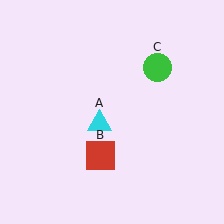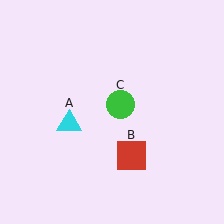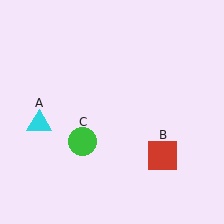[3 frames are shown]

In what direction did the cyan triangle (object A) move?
The cyan triangle (object A) moved left.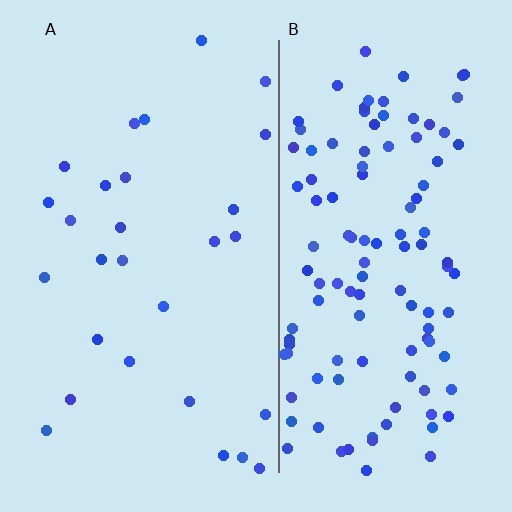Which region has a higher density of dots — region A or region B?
B (the right).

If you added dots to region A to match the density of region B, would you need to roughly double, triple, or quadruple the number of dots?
Approximately quadruple.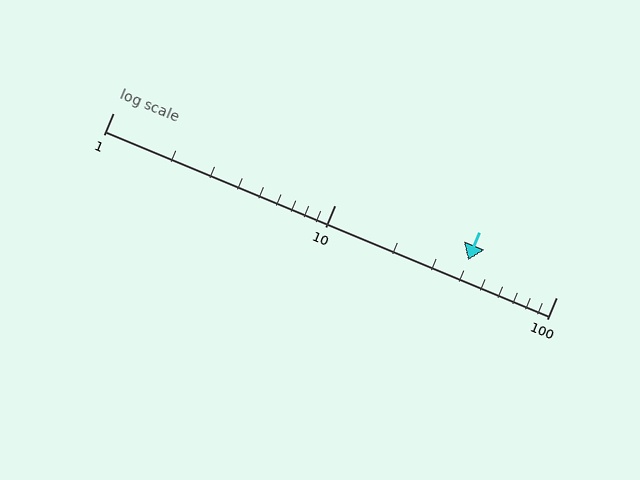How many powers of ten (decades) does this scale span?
The scale spans 2 decades, from 1 to 100.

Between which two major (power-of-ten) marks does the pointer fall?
The pointer is between 10 and 100.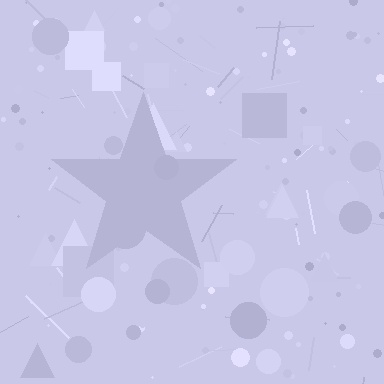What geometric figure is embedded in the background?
A star is embedded in the background.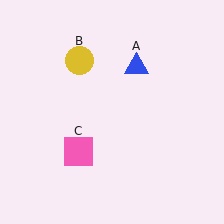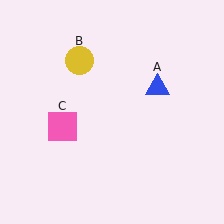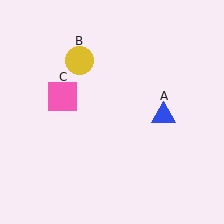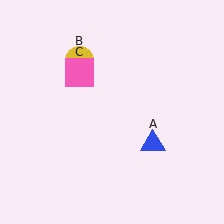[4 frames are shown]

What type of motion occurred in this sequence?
The blue triangle (object A), pink square (object C) rotated clockwise around the center of the scene.